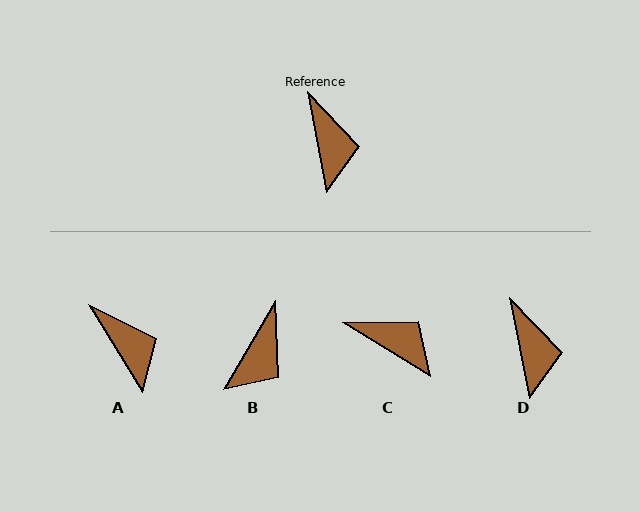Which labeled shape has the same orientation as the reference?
D.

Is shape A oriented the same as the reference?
No, it is off by about 21 degrees.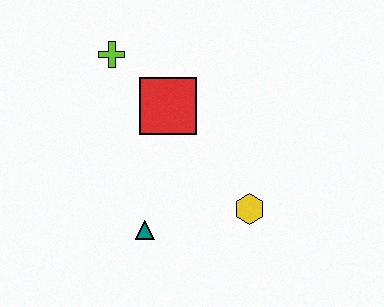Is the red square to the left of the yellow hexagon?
Yes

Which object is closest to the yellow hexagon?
The teal triangle is closest to the yellow hexagon.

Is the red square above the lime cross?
No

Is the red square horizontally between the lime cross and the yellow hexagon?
Yes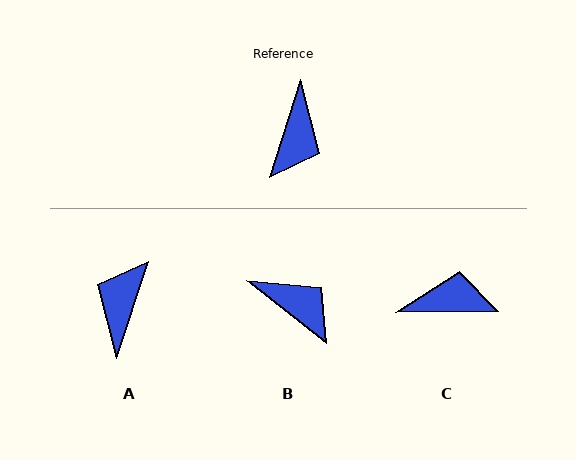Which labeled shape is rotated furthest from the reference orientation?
A, about 180 degrees away.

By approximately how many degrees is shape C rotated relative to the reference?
Approximately 108 degrees counter-clockwise.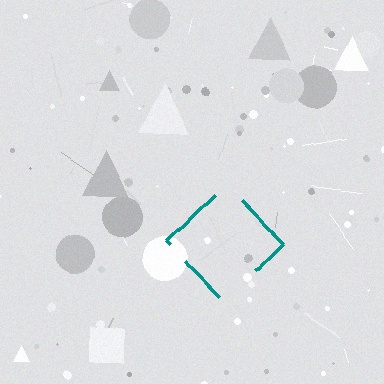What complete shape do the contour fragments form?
The contour fragments form a diamond.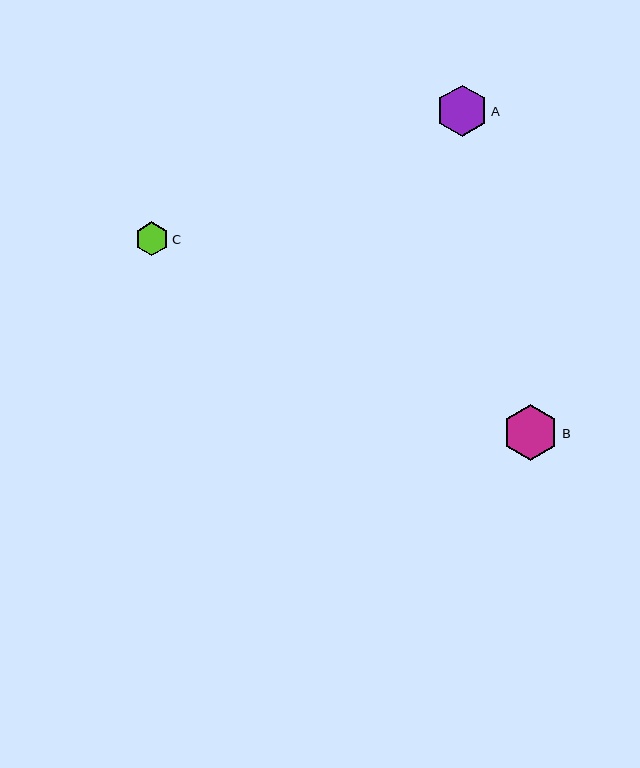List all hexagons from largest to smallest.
From largest to smallest: B, A, C.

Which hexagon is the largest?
Hexagon B is the largest with a size of approximately 56 pixels.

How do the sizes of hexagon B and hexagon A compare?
Hexagon B and hexagon A are approximately the same size.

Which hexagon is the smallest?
Hexagon C is the smallest with a size of approximately 34 pixels.